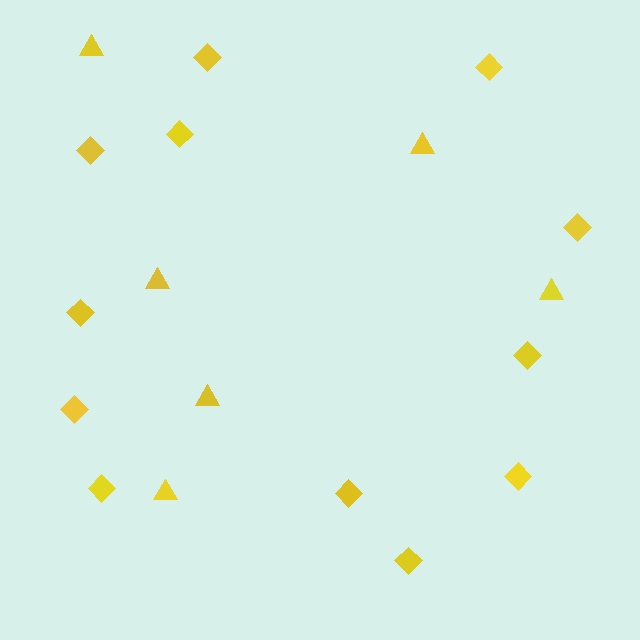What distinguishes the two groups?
There are 2 groups: one group of triangles (6) and one group of diamonds (12).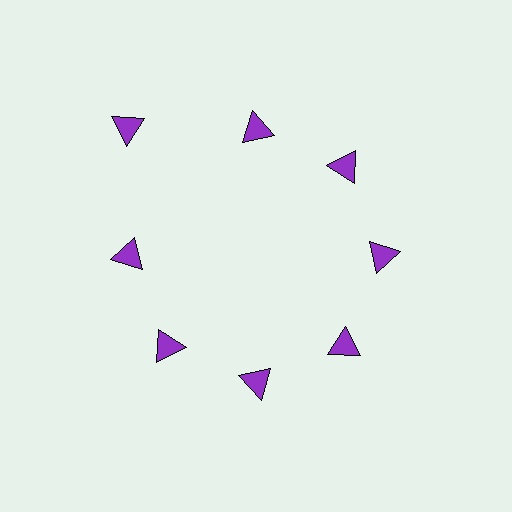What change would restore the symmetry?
The symmetry would be restored by moving it inward, back onto the ring so that all 8 triangles sit at equal angles and equal distance from the center.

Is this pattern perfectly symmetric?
No. The 8 purple triangles are arranged in a ring, but one element near the 10 o'clock position is pushed outward from the center, breaking the 8-fold rotational symmetry.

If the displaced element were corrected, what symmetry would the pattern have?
It would have 8-fold rotational symmetry — the pattern would map onto itself every 45 degrees.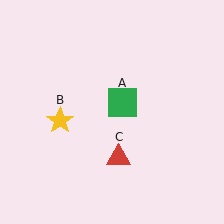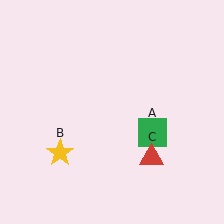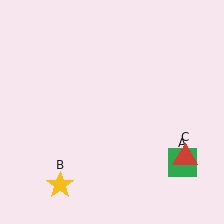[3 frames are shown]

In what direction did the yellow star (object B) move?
The yellow star (object B) moved down.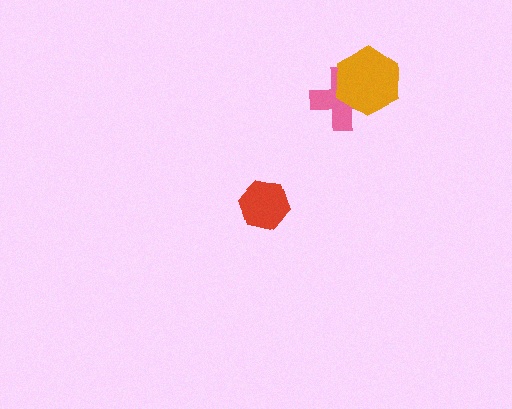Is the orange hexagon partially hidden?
No, no other shape covers it.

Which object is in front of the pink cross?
The orange hexagon is in front of the pink cross.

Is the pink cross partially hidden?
Yes, it is partially covered by another shape.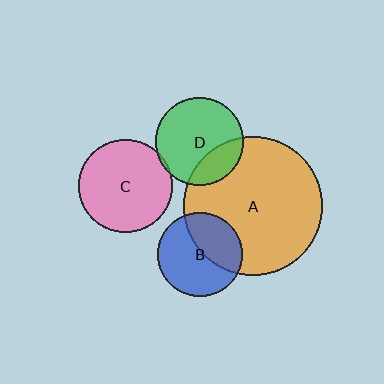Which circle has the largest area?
Circle A (orange).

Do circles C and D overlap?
Yes.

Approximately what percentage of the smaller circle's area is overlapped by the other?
Approximately 5%.